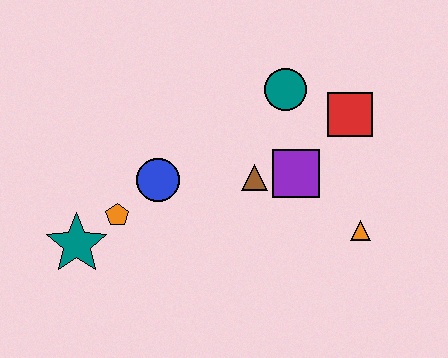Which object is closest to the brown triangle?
The purple square is closest to the brown triangle.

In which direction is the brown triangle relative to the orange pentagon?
The brown triangle is to the right of the orange pentagon.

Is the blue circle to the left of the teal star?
No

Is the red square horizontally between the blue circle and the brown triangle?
No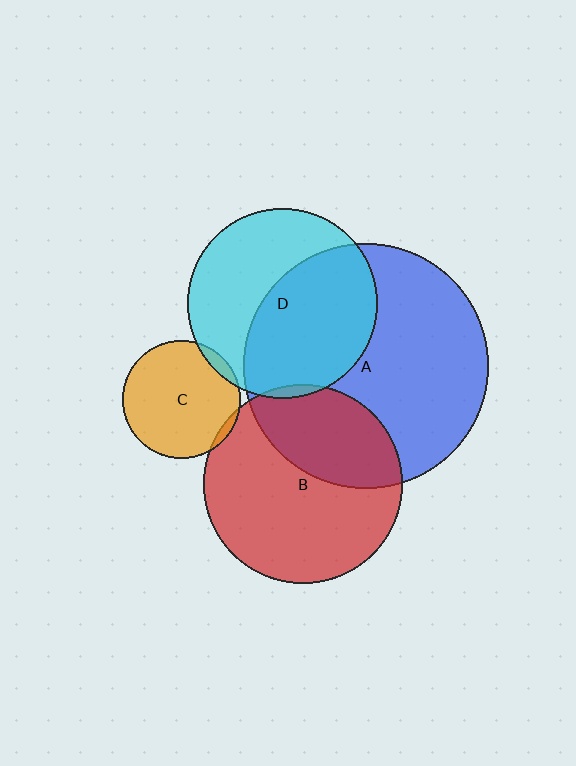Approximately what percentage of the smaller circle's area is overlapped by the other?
Approximately 35%.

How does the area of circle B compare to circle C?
Approximately 2.8 times.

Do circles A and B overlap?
Yes.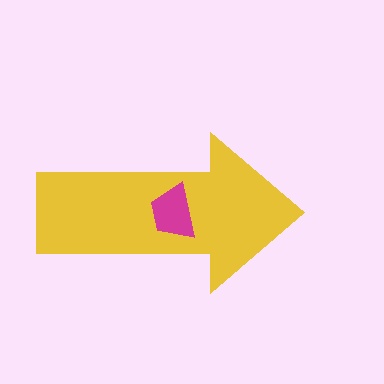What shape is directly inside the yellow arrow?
The magenta trapezoid.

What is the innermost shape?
The magenta trapezoid.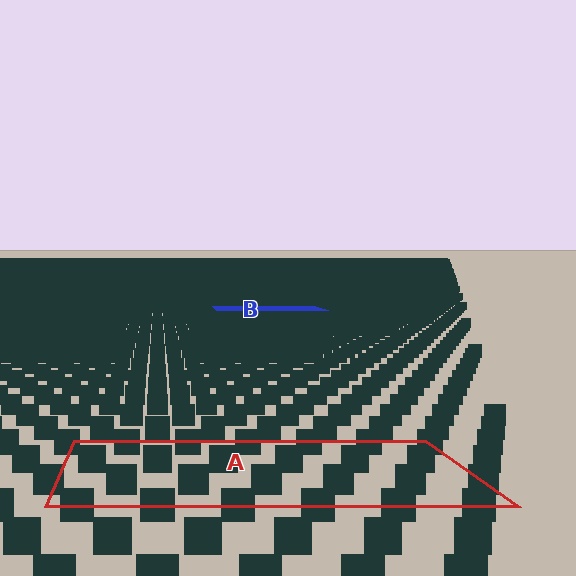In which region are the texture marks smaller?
The texture marks are smaller in region B, because it is farther away.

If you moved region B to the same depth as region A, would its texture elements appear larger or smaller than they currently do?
They would appear larger. At a closer depth, the same texture elements are projected at a bigger on-screen size.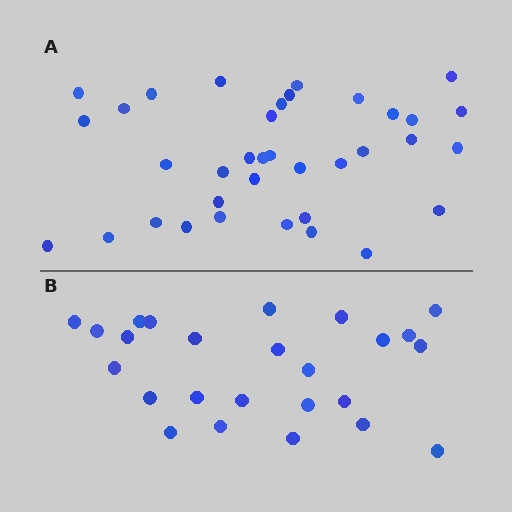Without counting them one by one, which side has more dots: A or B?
Region A (the top region) has more dots.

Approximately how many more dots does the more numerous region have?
Region A has roughly 12 or so more dots than region B.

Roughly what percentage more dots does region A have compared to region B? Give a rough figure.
About 45% more.